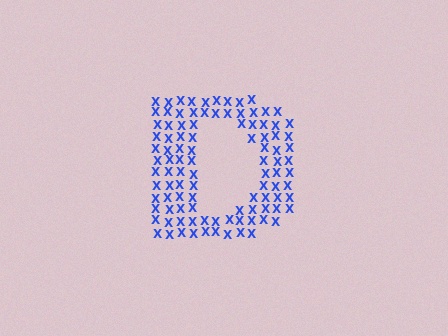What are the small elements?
The small elements are letter X's.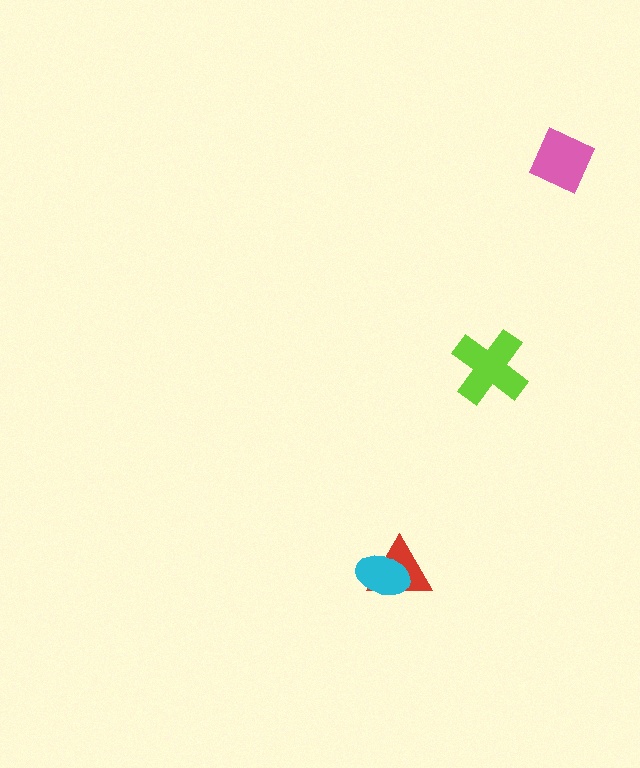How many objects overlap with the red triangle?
1 object overlaps with the red triangle.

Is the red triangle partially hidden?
Yes, it is partially covered by another shape.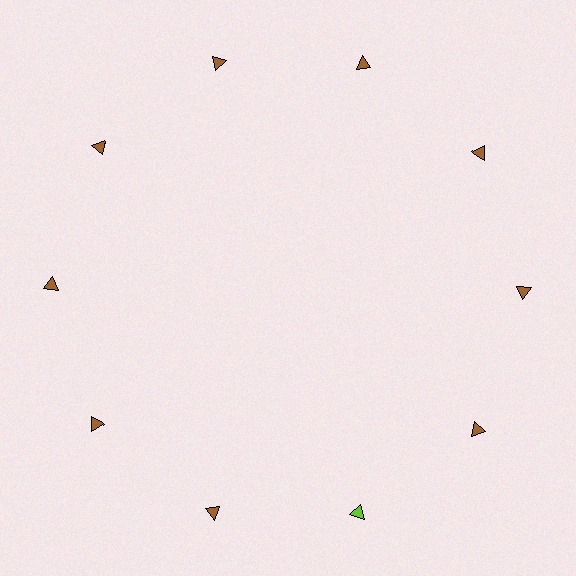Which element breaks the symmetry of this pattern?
The lime triangle at roughly the 5 o'clock position breaks the symmetry. All other shapes are brown triangles.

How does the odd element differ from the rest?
It has a different color: lime instead of brown.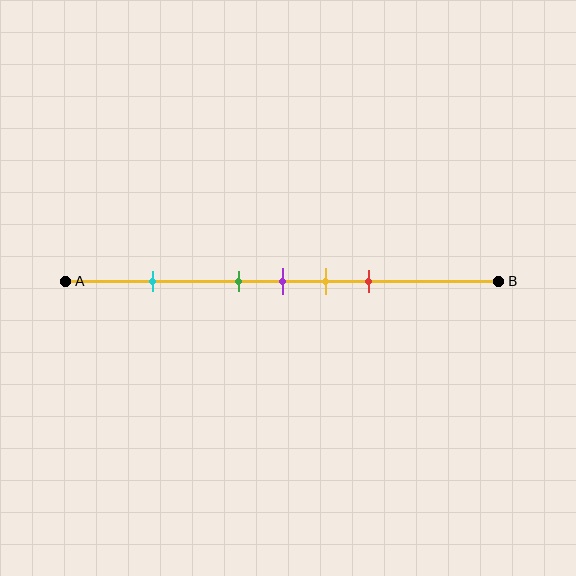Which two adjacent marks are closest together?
The green and purple marks are the closest adjacent pair.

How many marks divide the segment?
There are 5 marks dividing the segment.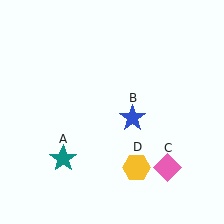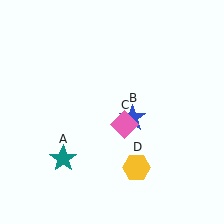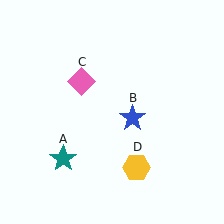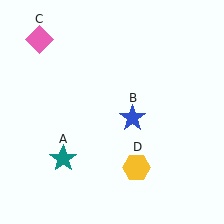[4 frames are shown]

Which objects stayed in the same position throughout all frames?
Teal star (object A) and blue star (object B) and yellow hexagon (object D) remained stationary.